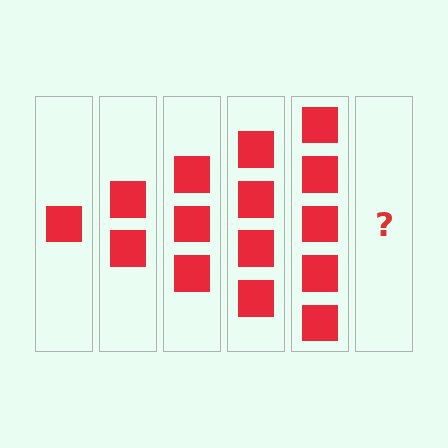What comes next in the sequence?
The next element should be 6 squares.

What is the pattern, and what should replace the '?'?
The pattern is that each step adds one more square. The '?' should be 6 squares.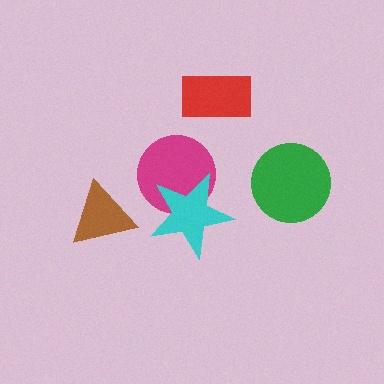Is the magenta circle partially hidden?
Yes, it is partially covered by another shape.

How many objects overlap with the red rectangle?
0 objects overlap with the red rectangle.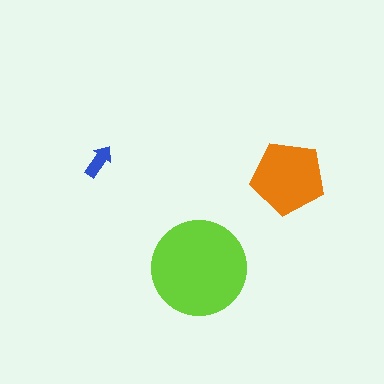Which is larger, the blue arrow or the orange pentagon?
The orange pentagon.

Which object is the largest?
The lime circle.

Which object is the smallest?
The blue arrow.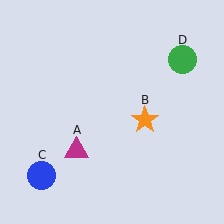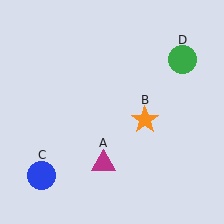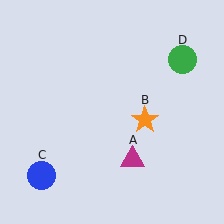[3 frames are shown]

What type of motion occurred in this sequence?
The magenta triangle (object A) rotated counterclockwise around the center of the scene.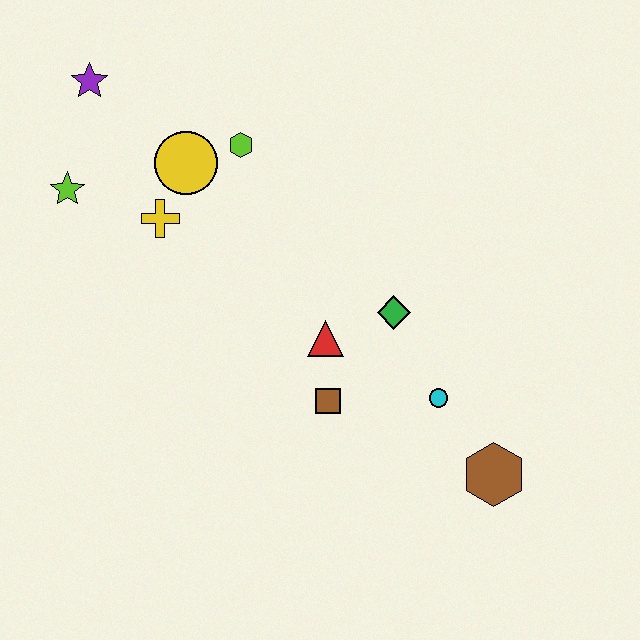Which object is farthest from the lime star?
The brown hexagon is farthest from the lime star.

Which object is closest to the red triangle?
The brown square is closest to the red triangle.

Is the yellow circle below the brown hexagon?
No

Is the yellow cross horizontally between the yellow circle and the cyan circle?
No